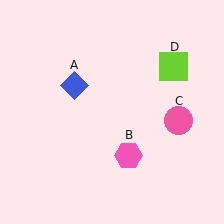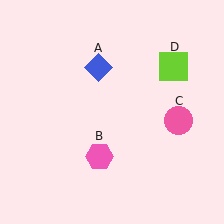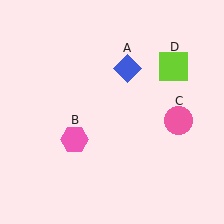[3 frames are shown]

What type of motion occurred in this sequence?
The blue diamond (object A), pink hexagon (object B) rotated clockwise around the center of the scene.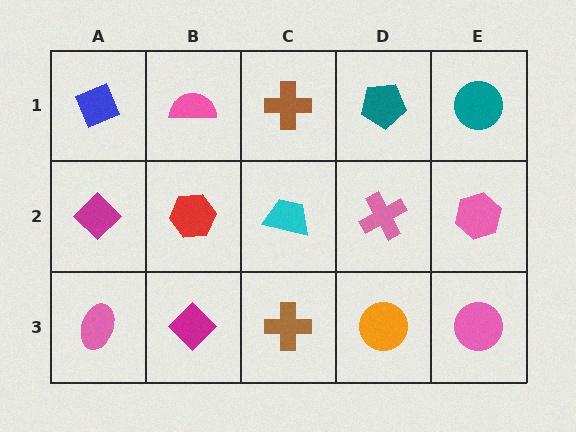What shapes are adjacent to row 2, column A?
A blue diamond (row 1, column A), a pink ellipse (row 3, column A), a red hexagon (row 2, column B).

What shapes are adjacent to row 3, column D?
A pink cross (row 2, column D), a brown cross (row 3, column C), a pink circle (row 3, column E).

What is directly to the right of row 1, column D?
A teal circle.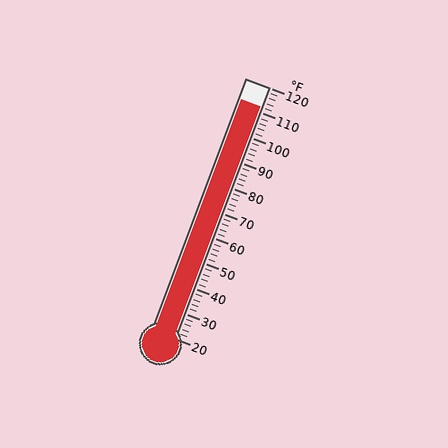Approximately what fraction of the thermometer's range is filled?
The thermometer is filled to approximately 90% of its range.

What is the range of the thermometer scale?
The thermometer scale ranges from 20°F to 120°F.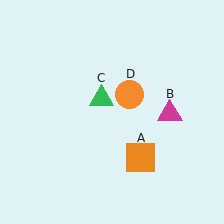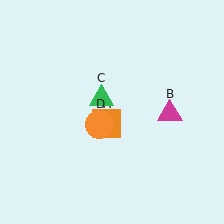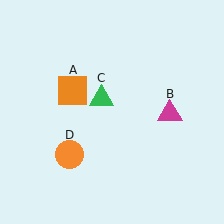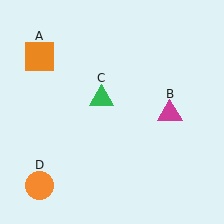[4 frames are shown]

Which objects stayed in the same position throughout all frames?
Magenta triangle (object B) and green triangle (object C) remained stationary.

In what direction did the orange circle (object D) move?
The orange circle (object D) moved down and to the left.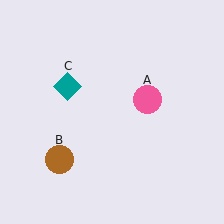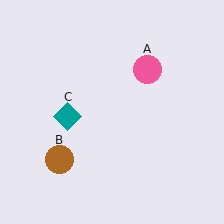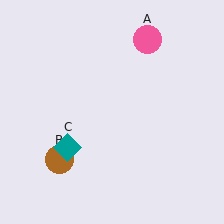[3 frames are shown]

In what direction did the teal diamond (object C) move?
The teal diamond (object C) moved down.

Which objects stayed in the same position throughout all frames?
Brown circle (object B) remained stationary.